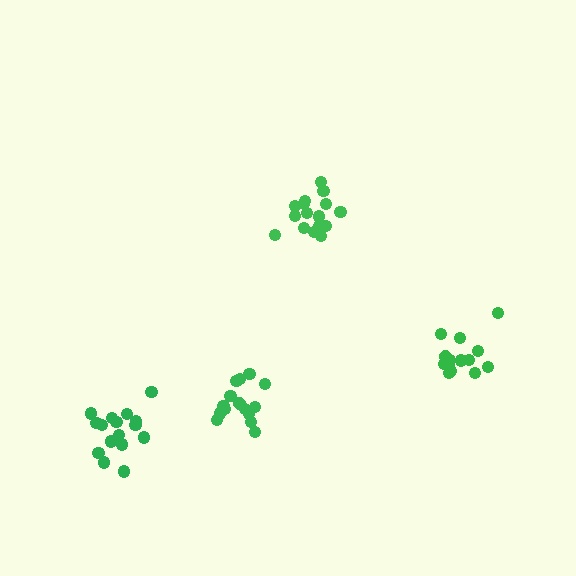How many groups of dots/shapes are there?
There are 4 groups.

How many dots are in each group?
Group 1: 16 dots, Group 2: 16 dots, Group 3: 15 dots, Group 4: 15 dots (62 total).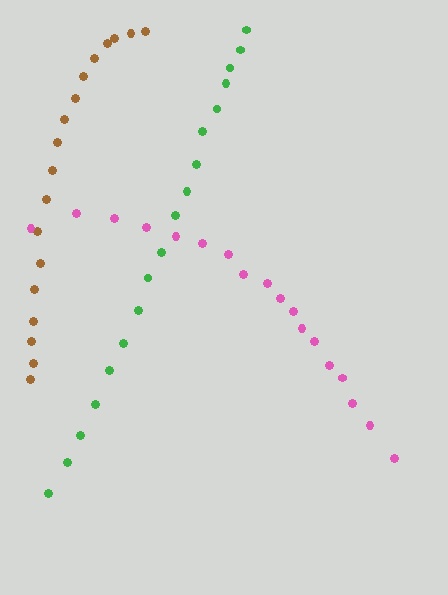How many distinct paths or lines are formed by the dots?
There are 3 distinct paths.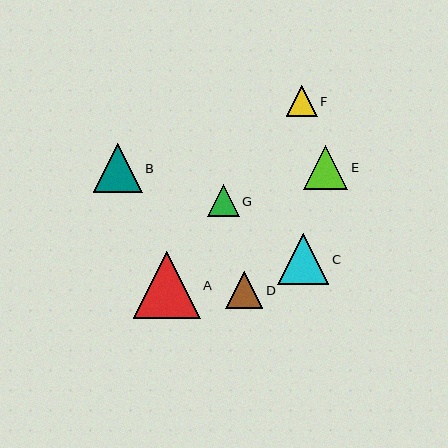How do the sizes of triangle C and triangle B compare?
Triangle C and triangle B are approximately the same size.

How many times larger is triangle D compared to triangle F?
Triangle D is approximately 1.2 times the size of triangle F.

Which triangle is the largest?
Triangle A is the largest with a size of approximately 67 pixels.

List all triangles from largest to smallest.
From largest to smallest: A, C, B, E, D, G, F.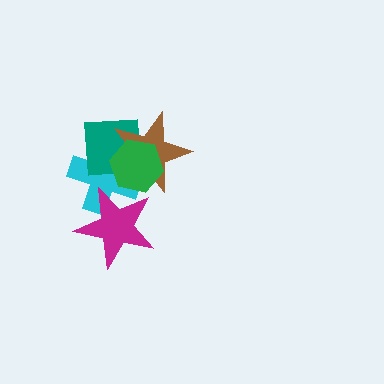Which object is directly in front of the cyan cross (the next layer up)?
The teal square is directly in front of the cyan cross.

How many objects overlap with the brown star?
3 objects overlap with the brown star.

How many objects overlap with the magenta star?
1 object overlaps with the magenta star.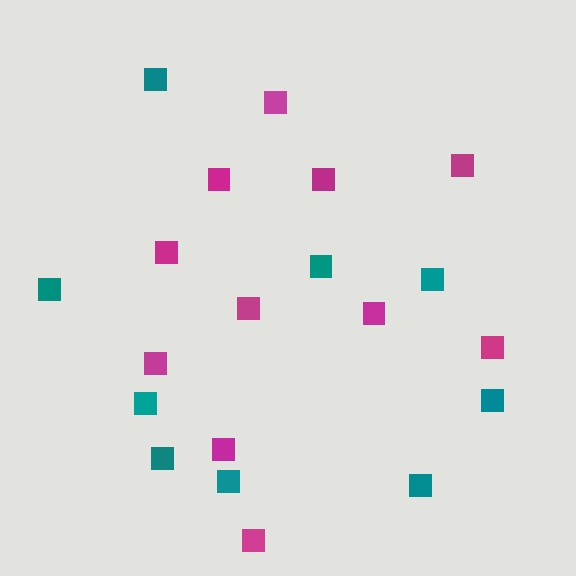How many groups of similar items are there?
There are 2 groups: one group of teal squares (9) and one group of magenta squares (11).